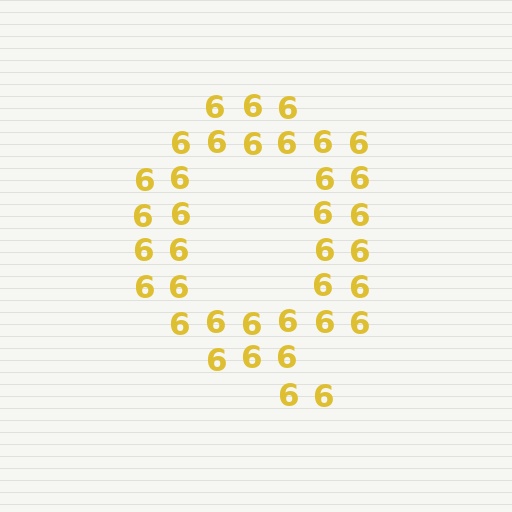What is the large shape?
The large shape is the letter Q.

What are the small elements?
The small elements are digit 6's.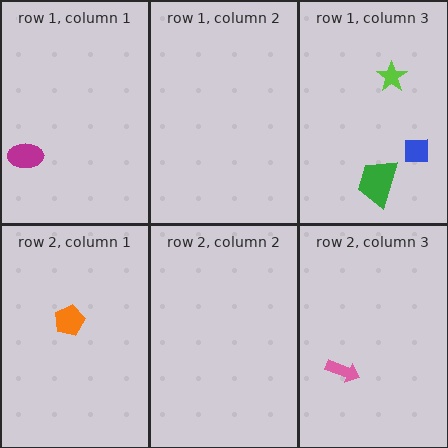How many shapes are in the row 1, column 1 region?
1.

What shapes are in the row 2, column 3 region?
The pink arrow.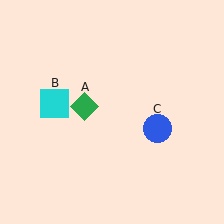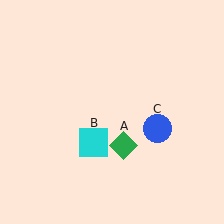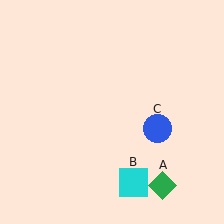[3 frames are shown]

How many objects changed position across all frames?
2 objects changed position: green diamond (object A), cyan square (object B).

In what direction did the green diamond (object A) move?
The green diamond (object A) moved down and to the right.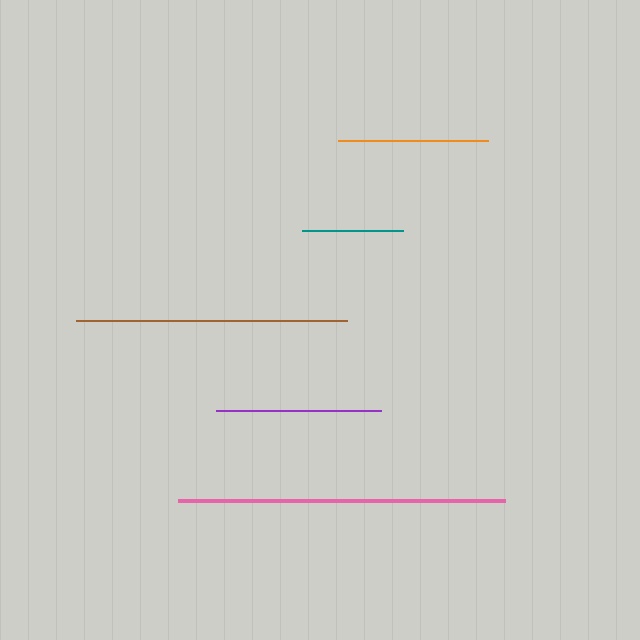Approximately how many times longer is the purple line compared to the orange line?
The purple line is approximately 1.1 times the length of the orange line.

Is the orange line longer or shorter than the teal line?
The orange line is longer than the teal line.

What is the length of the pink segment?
The pink segment is approximately 328 pixels long.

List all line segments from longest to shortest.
From longest to shortest: pink, brown, purple, orange, teal.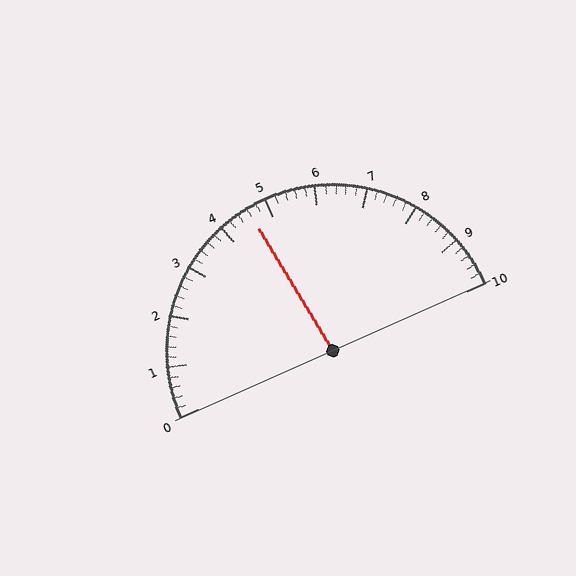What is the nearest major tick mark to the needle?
The nearest major tick mark is 5.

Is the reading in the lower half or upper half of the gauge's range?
The reading is in the lower half of the range (0 to 10).